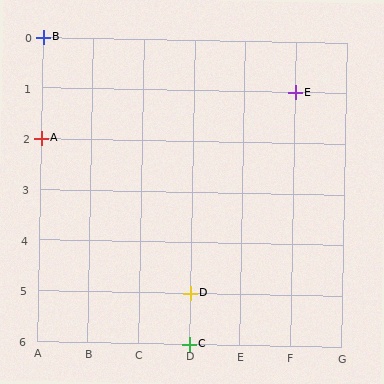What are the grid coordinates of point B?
Point B is at grid coordinates (A, 0).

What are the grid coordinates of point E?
Point E is at grid coordinates (F, 1).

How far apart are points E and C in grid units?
Points E and C are 2 columns and 5 rows apart (about 5.4 grid units diagonally).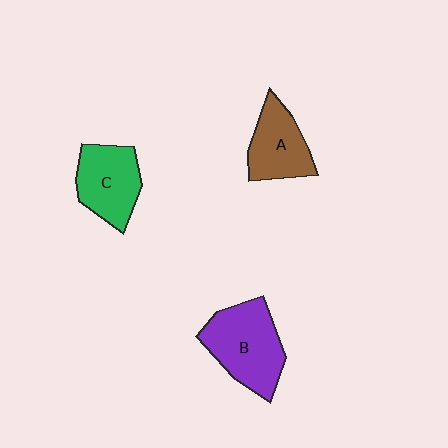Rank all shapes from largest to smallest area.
From largest to smallest: B (purple), C (green), A (brown).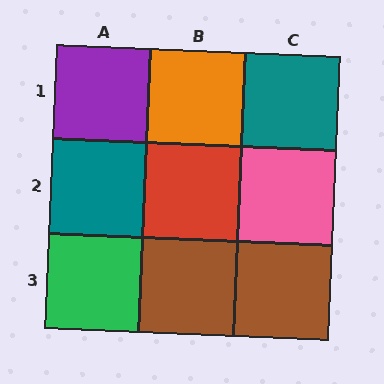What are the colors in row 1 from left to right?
Purple, orange, teal.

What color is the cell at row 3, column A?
Green.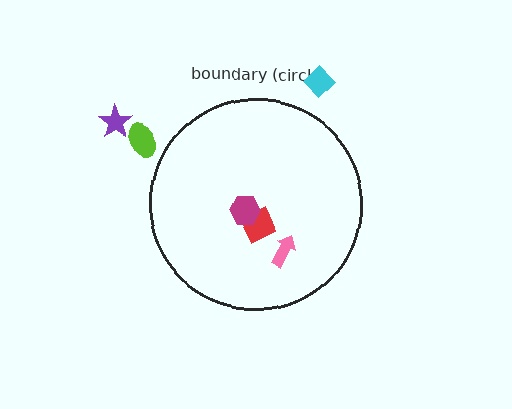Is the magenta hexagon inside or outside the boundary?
Inside.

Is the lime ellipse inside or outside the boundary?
Outside.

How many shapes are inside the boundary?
3 inside, 3 outside.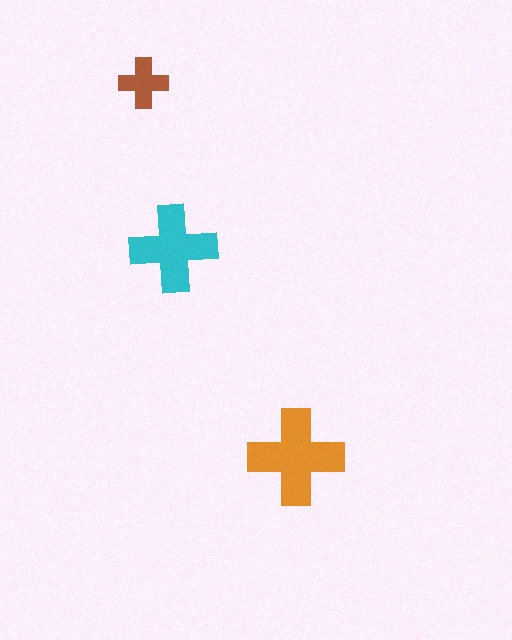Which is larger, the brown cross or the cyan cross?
The cyan one.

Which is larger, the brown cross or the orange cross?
The orange one.